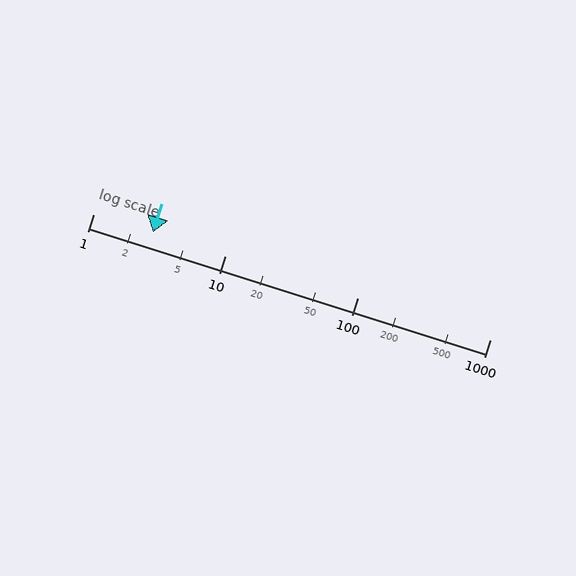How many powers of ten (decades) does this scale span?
The scale spans 3 decades, from 1 to 1000.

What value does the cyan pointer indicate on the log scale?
The pointer indicates approximately 2.8.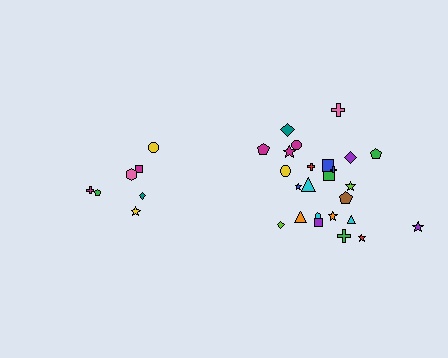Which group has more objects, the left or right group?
The right group.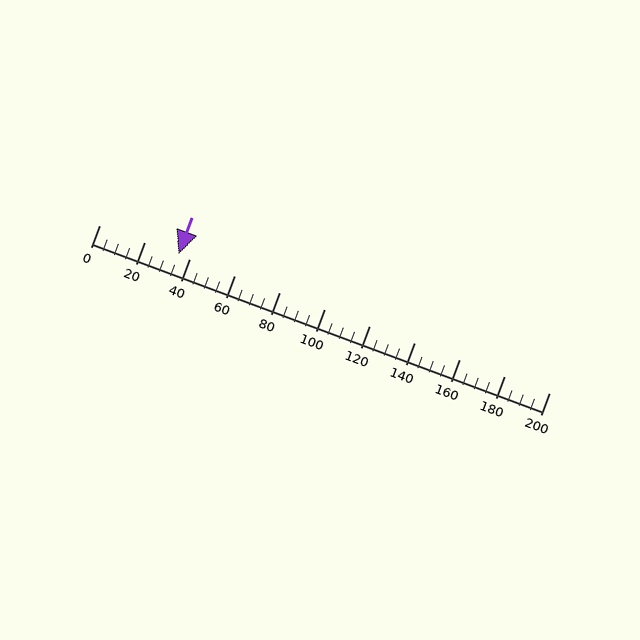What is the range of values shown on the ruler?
The ruler shows values from 0 to 200.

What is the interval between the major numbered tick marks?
The major tick marks are spaced 20 units apart.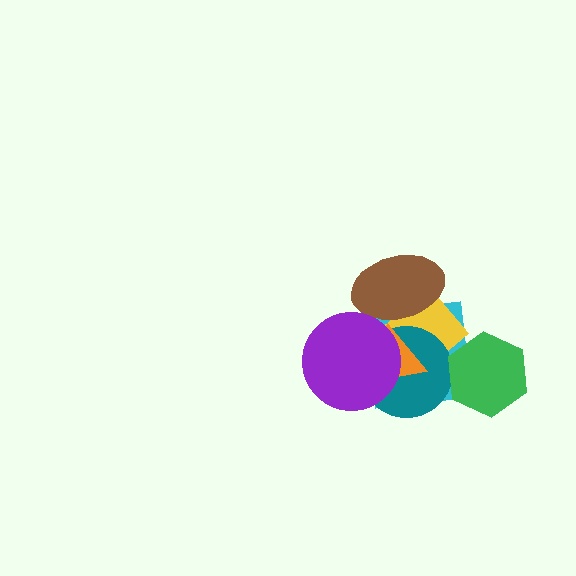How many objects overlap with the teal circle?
4 objects overlap with the teal circle.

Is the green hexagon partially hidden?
No, no other shape covers it.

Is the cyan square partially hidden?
Yes, it is partially covered by another shape.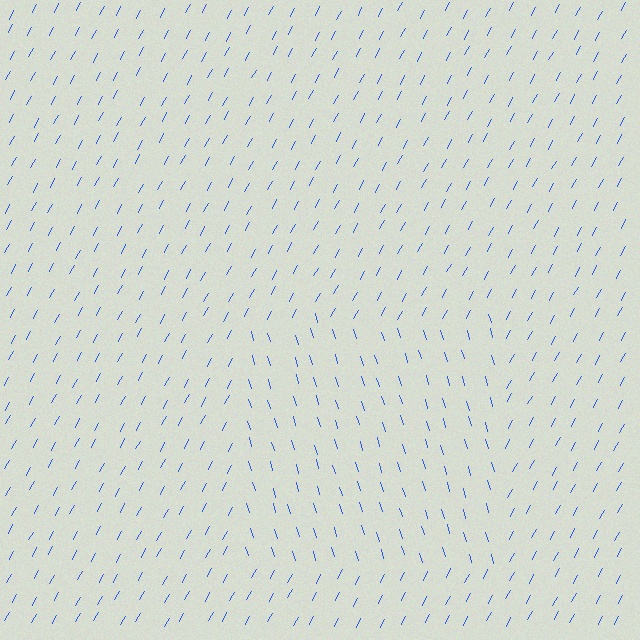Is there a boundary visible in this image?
Yes, there is a texture boundary formed by a change in line orientation.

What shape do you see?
I see a rectangle.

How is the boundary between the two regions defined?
The boundary is defined purely by a change in line orientation (approximately 45 degrees difference). All lines are the same color and thickness.